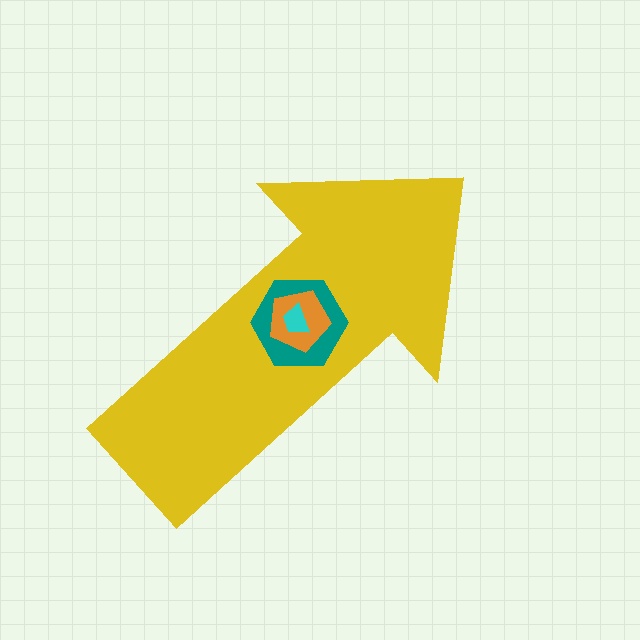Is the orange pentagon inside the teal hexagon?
Yes.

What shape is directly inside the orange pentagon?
The cyan trapezoid.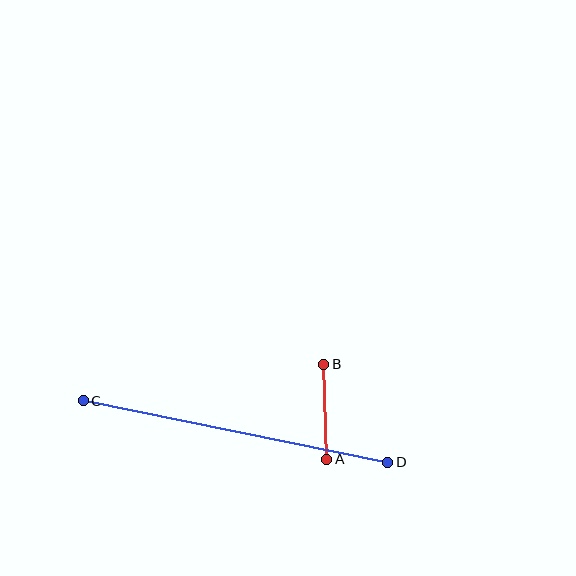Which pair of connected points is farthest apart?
Points C and D are farthest apart.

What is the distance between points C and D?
The distance is approximately 311 pixels.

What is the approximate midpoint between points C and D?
The midpoint is at approximately (235, 432) pixels.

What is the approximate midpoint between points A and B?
The midpoint is at approximately (325, 412) pixels.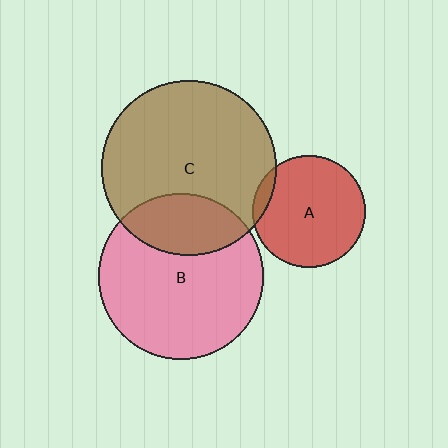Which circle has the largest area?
Circle C (brown).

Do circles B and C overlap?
Yes.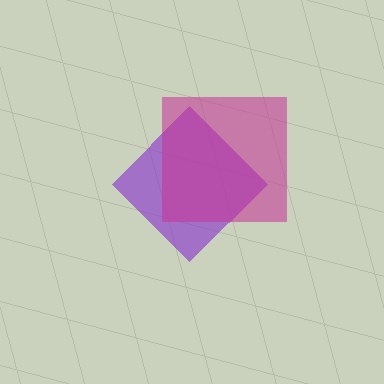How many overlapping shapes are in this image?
There are 2 overlapping shapes in the image.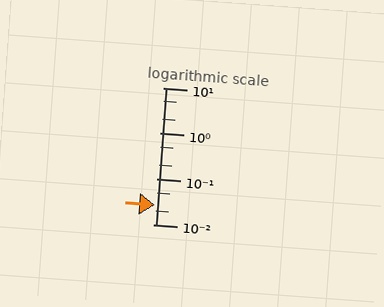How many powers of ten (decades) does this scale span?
The scale spans 3 decades, from 0.01 to 10.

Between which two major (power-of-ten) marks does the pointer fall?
The pointer is between 0.01 and 0.1.